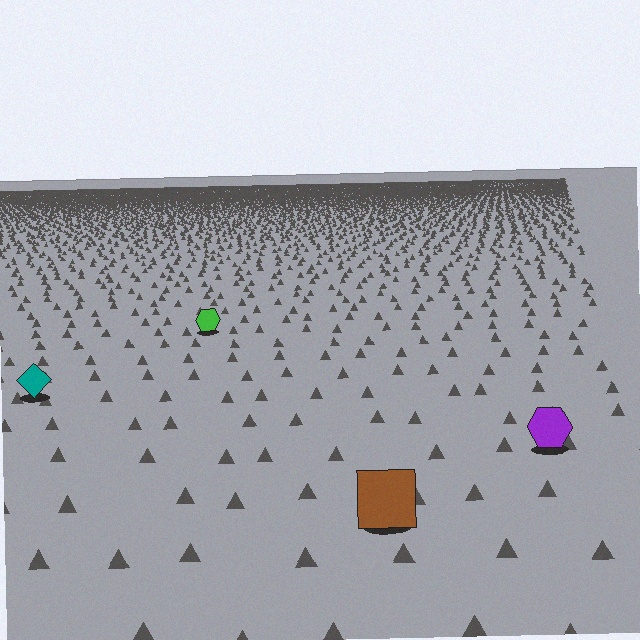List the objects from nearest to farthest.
From nearest to farthest: the brown square, the purple hexagon, the teal diamond, the green hexagon.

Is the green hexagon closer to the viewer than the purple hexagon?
No. The purple hexagon is closer — you can tell from the texture gradient: the ground texture is coarser near it.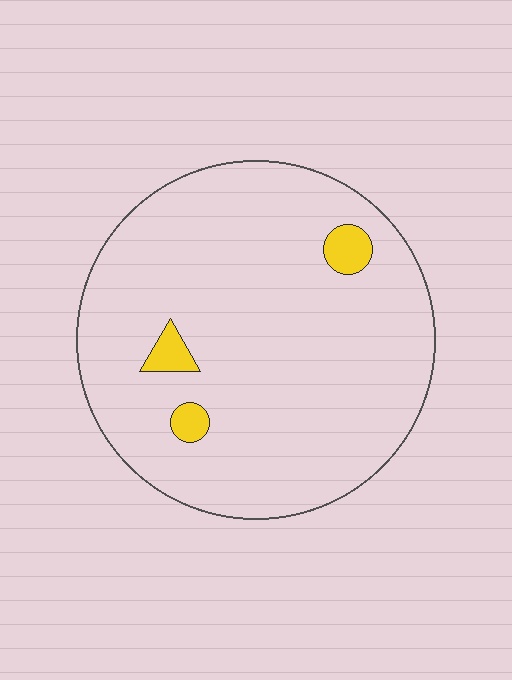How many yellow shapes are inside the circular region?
3.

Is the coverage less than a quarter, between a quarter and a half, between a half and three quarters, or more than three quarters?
Less than a quarter.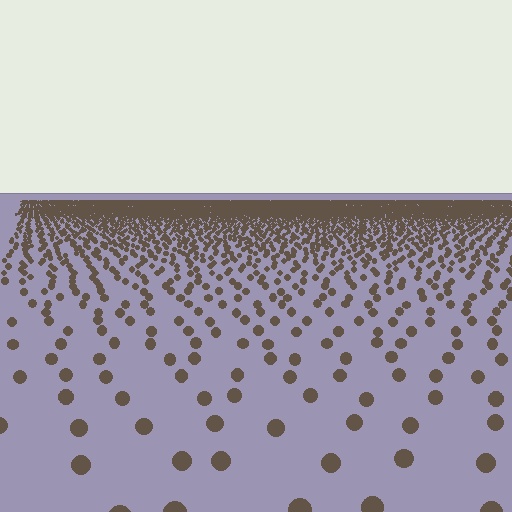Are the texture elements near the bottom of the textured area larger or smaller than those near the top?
Larger. Near the bottom, elements are closer to the viewer and appear at a bigger on-screen size.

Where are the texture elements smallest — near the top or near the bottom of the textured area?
Near the top.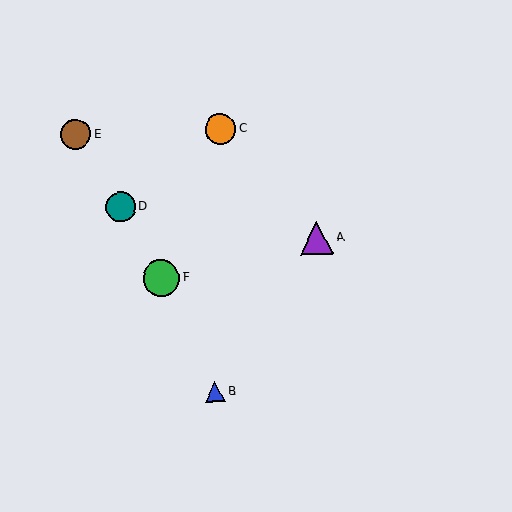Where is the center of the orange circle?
The center of the orange circle is at (220, 130).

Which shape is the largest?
The green circle (labeled F) is the largest.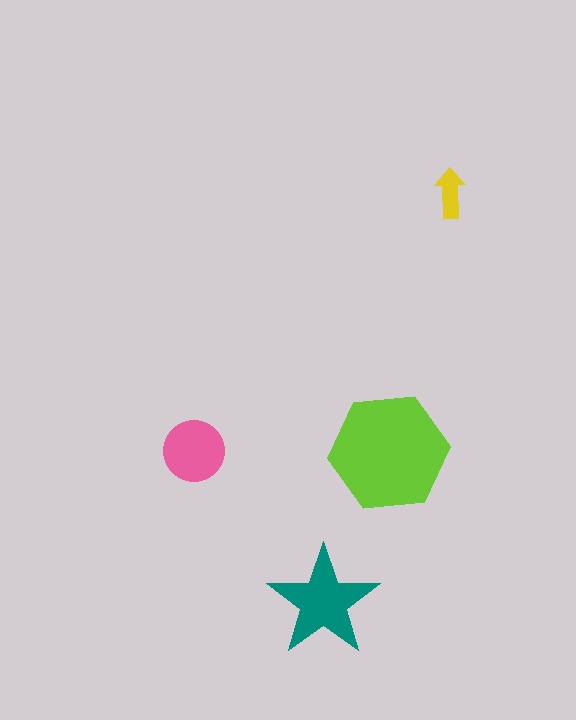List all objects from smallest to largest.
The yellow arrow, the pink circle, the teal star, the lime hexagon.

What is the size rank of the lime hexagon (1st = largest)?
1st.